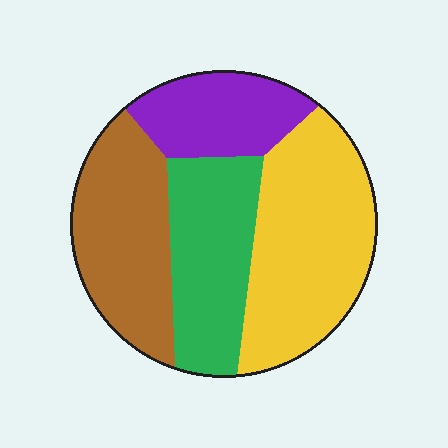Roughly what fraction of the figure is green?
Green takes up between a sixth and a third of the figure.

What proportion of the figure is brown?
Brown covers around 25% of the figure.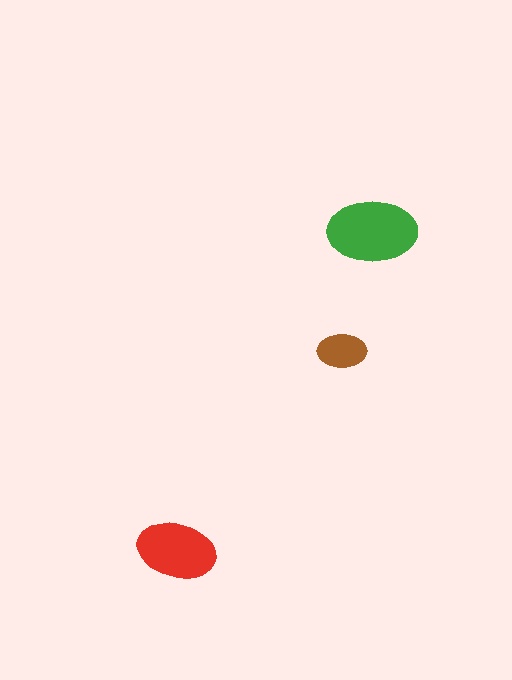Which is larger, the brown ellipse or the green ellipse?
The green one.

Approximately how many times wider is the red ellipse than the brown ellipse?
About 1.5 times wider.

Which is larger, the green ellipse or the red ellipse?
The green one.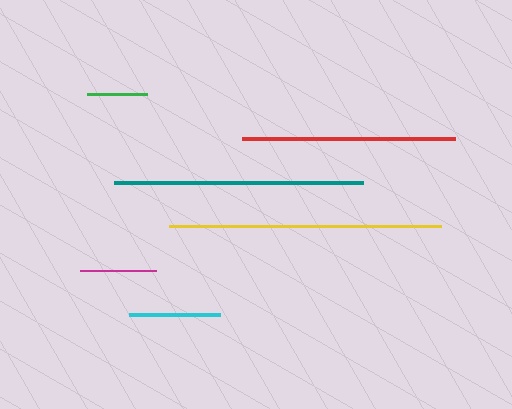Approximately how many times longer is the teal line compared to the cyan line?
The teal line is approximately 2.7 times the length of the cyan line.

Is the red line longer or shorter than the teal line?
The teal line is longer than the red line.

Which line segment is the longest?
The yellow line is the longest at approximately 271 pixels.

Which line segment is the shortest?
The green line is the shortest at approximately 60 pixels.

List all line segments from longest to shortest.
From longest to shortest: yellow, teal, red, cyan, magenta, green.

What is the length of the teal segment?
The teal segment is approximately 248 pixels long.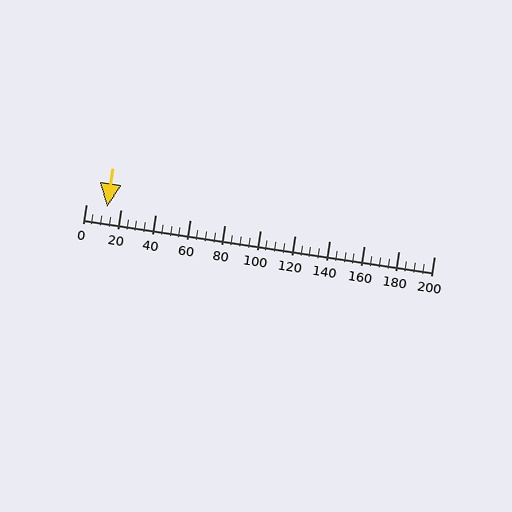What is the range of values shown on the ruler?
The ruler shows values from 0 to 200.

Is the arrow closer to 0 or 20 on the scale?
The arrow is closer to 20.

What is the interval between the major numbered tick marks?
The major tick marks are spaced 20 units apart.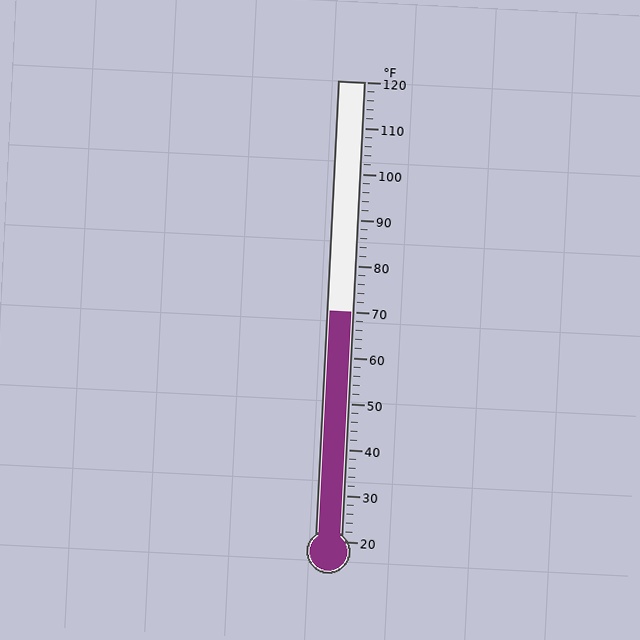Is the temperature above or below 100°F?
The temperature is below 100°F.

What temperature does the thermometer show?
The thermometer shows approximately 70°F.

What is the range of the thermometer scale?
The thermometer scale ranges from 20°F to 120°F.